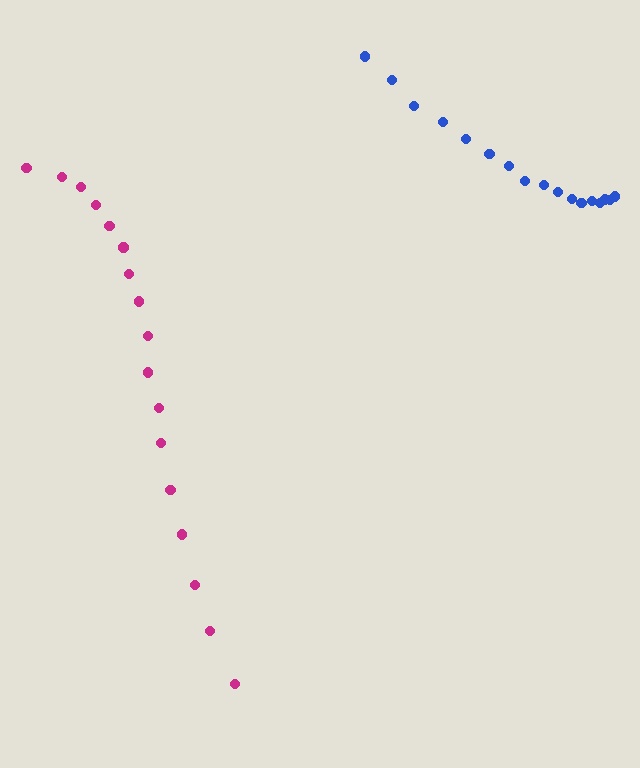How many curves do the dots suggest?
There are 2 distinct paths.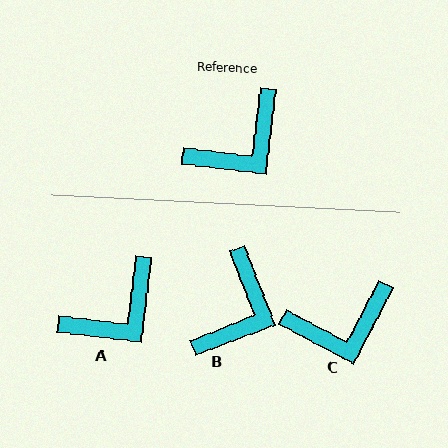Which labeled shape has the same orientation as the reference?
A.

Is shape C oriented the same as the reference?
No, it is off by about 21 degrees.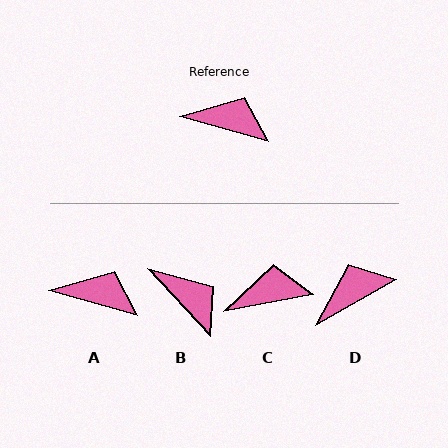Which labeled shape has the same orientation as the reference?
A.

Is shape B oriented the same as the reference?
No, it is off by about 31 degrees.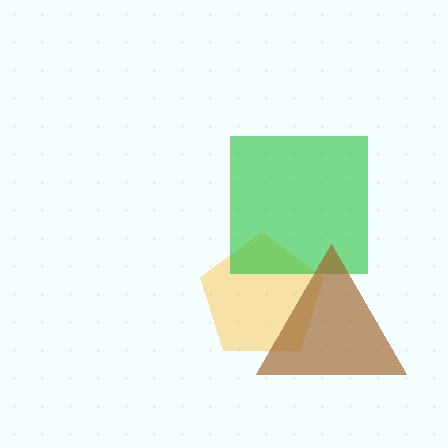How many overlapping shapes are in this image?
There are 3 overlapping shapes in the image.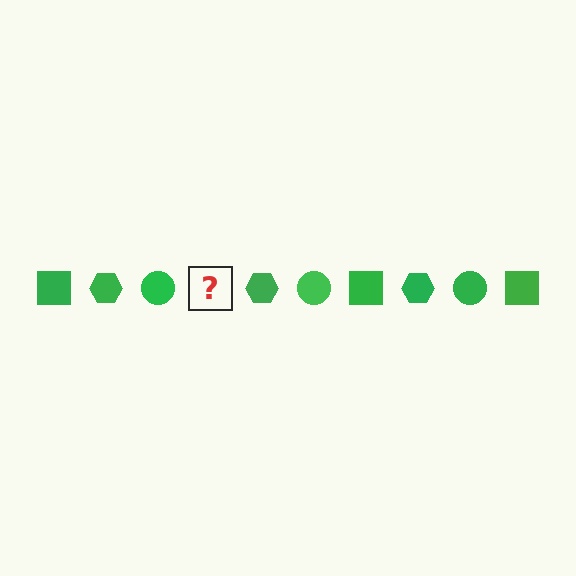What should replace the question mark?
The question mark should be replaced with a green square.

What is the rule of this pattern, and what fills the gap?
The rule is that the pattern cycles through square, hexagon, circle shapes in green. The gap should be filled with a green square.